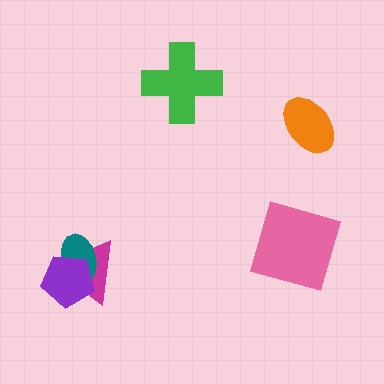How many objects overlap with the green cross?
0 objects overlap with the green cross.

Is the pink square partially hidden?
No, no other shape covers it.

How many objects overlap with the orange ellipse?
0 objects overlap with the orange ellipse.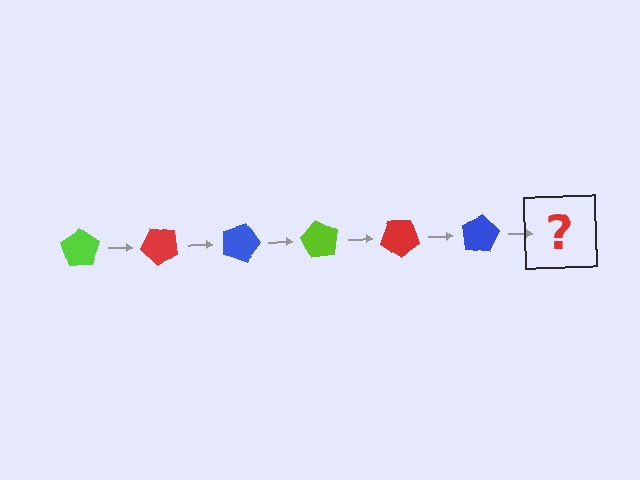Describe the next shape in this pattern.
It should be a lime pentagon, rotated 270 degrees from the start.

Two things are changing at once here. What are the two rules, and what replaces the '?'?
The two rules are that it rotates 45 degrees each step and the color cycles through lime, red, and blue. The '?' should be a lime pentagon, rotated 270 degrees from the start.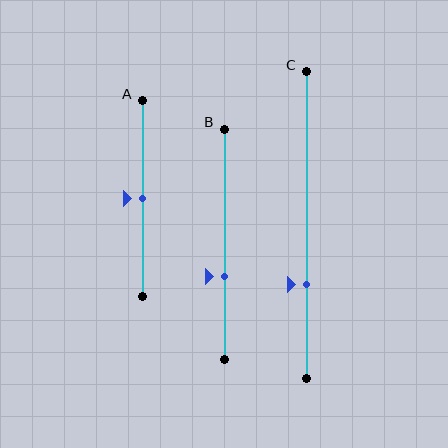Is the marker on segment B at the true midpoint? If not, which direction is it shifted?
No, the marker on segment B is shifted downward by about 14% of the segment length.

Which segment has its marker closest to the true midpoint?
Segment A has its marker closest to the true midpoint.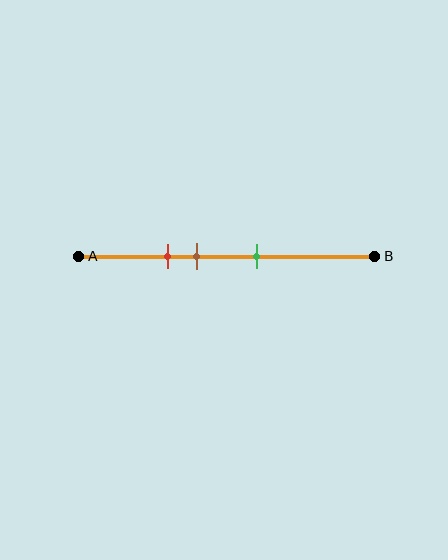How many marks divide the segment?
There are 3 marks dividing the segment.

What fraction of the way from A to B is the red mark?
The red mark is approximately 30% (0.3) of the way from A to B.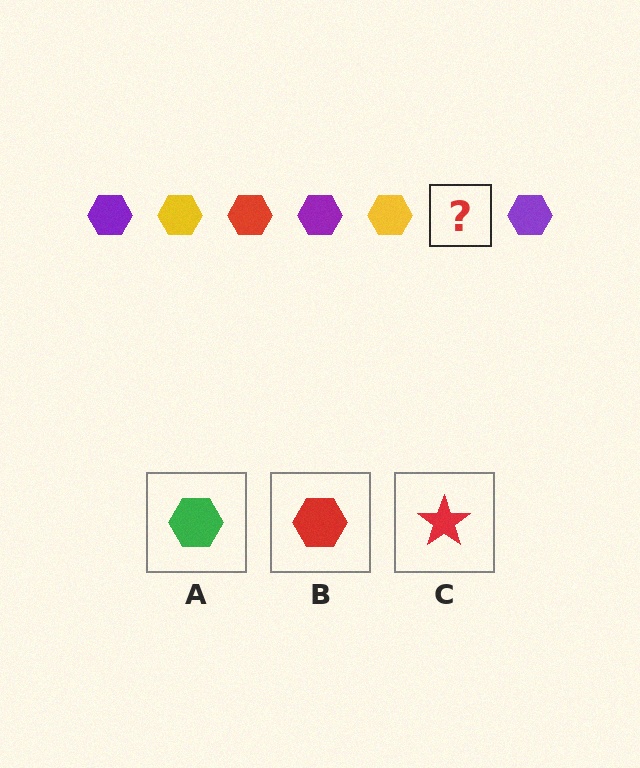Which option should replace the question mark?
Option B.